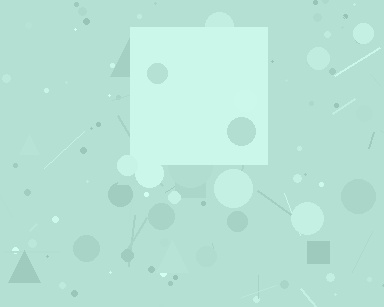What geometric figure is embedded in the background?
A square is embedded in the background.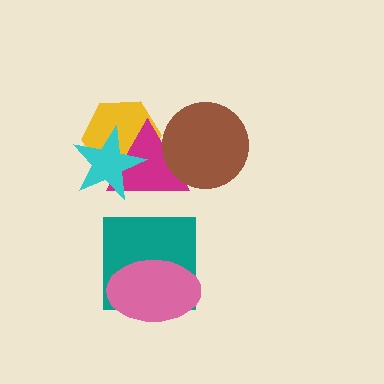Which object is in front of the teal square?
The pink ellipse is in front of the teal square.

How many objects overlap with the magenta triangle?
3 objects overlap with the magenta triangle.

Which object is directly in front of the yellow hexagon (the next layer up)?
The magenta triangle is directly in front of the yellow hexagon.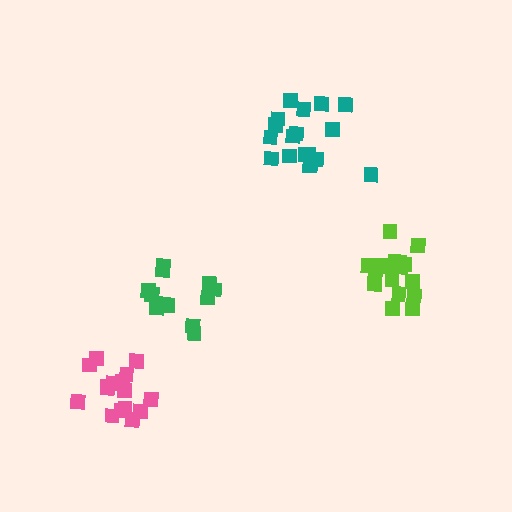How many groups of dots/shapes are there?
There are 4 groups.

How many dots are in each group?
Group 1: 18 dots, Group 2: 17 dots, Group 3: 12 dots, Group 4: 18 dots (65 total).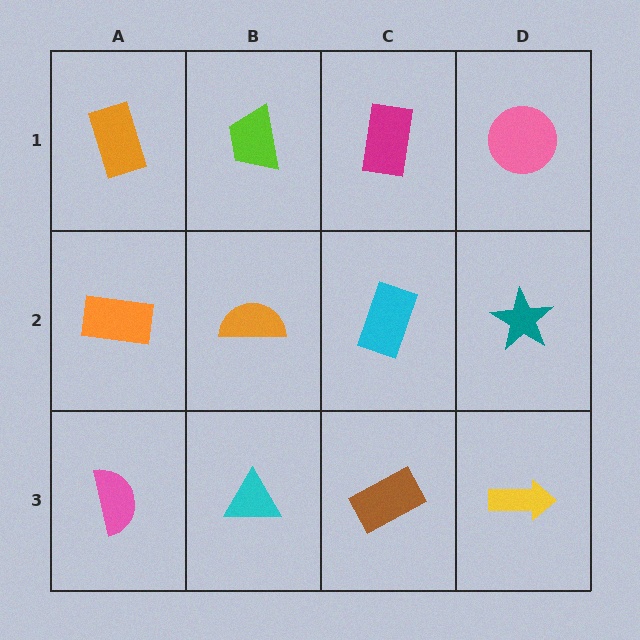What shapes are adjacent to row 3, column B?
An orange semicircle (row 2, column B), a pink semicircle (row 3, column A), a brown rectangle (row 3, column C).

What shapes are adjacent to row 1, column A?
An orange rectangle (row 2, column A), a lime trapezoid (row 1, column B).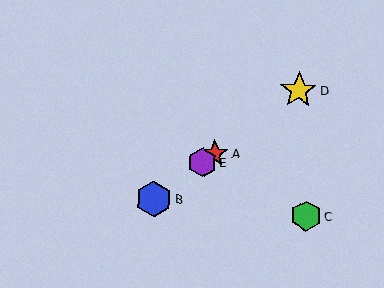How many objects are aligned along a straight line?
4 objects (A, B, D, E) are aligned along a straight line.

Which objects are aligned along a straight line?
Objects A, B, D, E are aligned along a straight line.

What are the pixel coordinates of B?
Object B is at (154, 199).